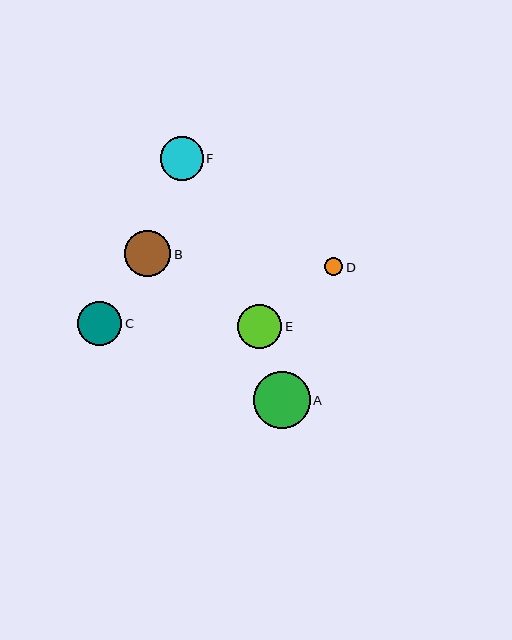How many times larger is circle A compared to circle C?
Circle A is approximately 1.3 times the size of circle C.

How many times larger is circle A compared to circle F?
Circle A is approximately 1.3 times the size of circle F.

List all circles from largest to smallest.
From largest to smallest: A, B, C, E, F, D.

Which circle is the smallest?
Circle D is the smallest with a size of approximately 18 pixels.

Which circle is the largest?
Circle A is the largest with a size of approximately 57 pixels.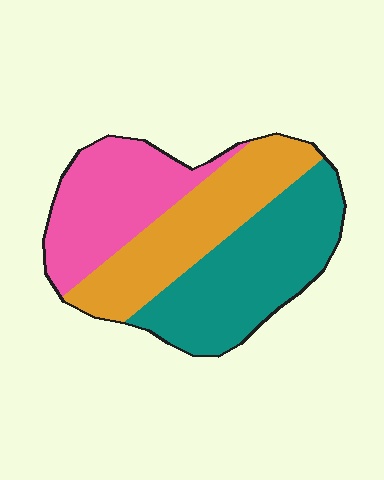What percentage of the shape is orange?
Orange covers 32% of the shape.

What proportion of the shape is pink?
Pink covers 29% of the shape.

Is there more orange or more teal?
Teal.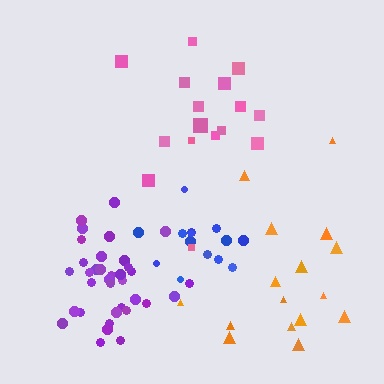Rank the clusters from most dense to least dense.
purple, blue, pink, orange.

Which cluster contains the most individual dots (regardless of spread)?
Purple (35).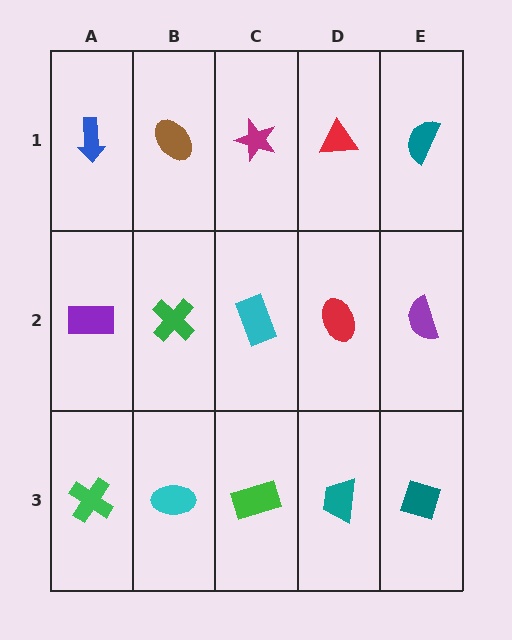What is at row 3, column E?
A teal diamond.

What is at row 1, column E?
A teal semicircle.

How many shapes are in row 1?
5 shapes.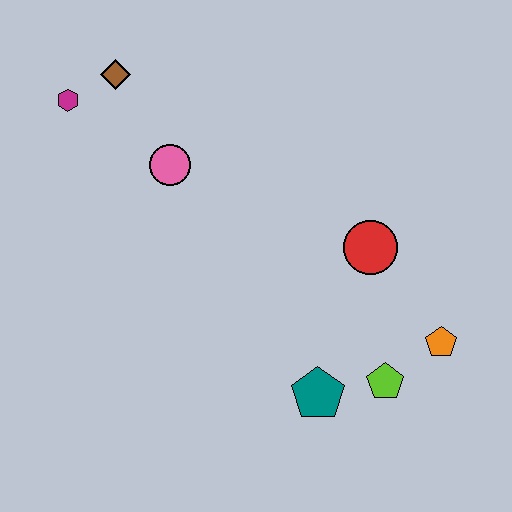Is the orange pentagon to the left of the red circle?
No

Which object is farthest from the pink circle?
The orange pentagon is farthest from the pink circle.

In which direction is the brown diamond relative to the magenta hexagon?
The brown diamond is to the right of the magenta hexagon.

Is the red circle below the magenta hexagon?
Yes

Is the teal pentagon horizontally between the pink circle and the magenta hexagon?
No